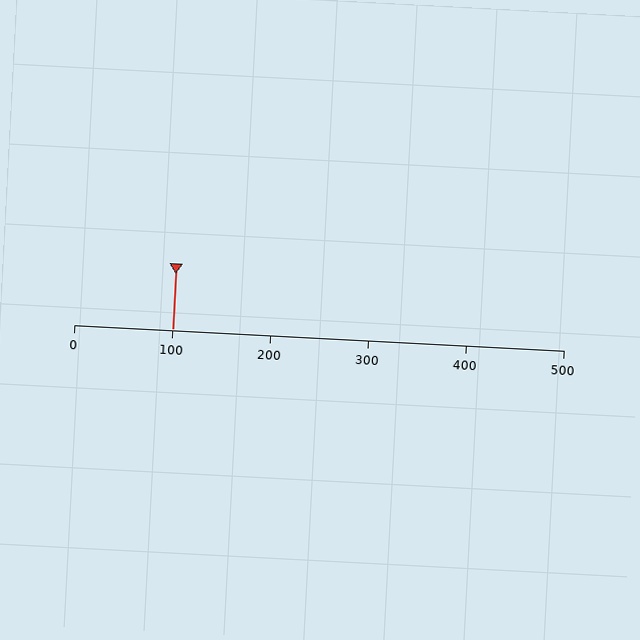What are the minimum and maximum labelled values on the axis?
The axis runs from 0 to 500.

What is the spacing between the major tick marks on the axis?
The major ticks are spaced 100 apart.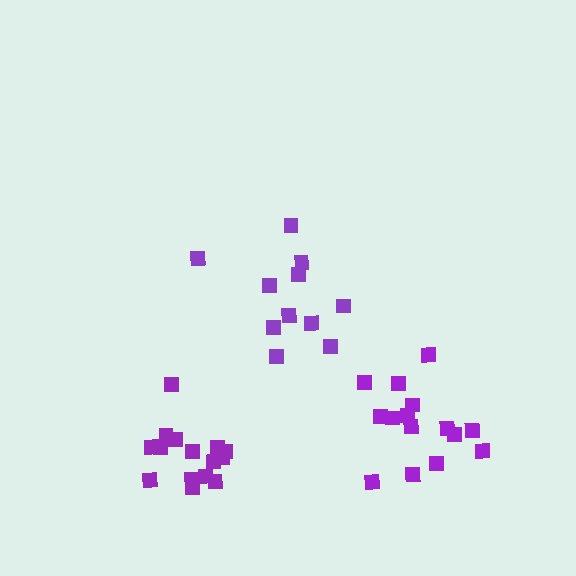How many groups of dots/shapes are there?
There are 3 groups.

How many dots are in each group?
Group 1: 11 dots, Group 2: 15 dots, Group 3: 15 dots (41 total).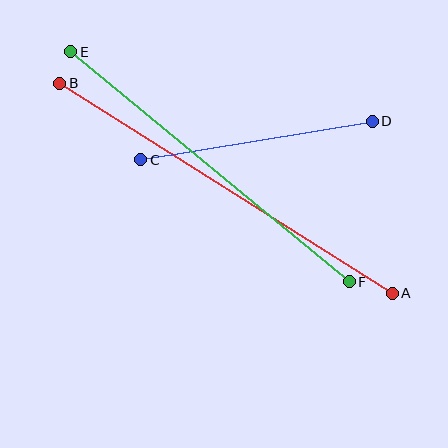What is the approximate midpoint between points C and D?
The midpoint is at approximately (256, 141) pixels.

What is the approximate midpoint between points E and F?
The midpoint is at approximately (210, 167) pixels.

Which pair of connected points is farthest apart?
Points A and B are farthest apart.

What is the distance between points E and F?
The distance is approximately 361 pixels.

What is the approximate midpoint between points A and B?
The midpoint is at approximately (226, 188) pixels.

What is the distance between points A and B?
The distance is approximately 393 pixels.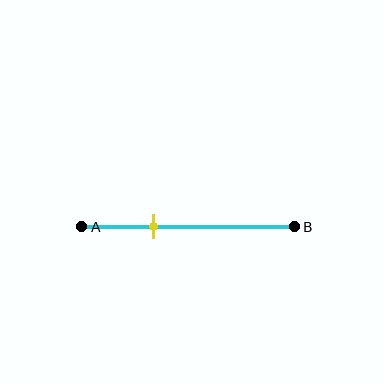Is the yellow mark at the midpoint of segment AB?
No, the mark is at about 35% from A, not at the 50% midpoint.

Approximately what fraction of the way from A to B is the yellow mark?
The yellow mark is approximately 35% of the way from A to B.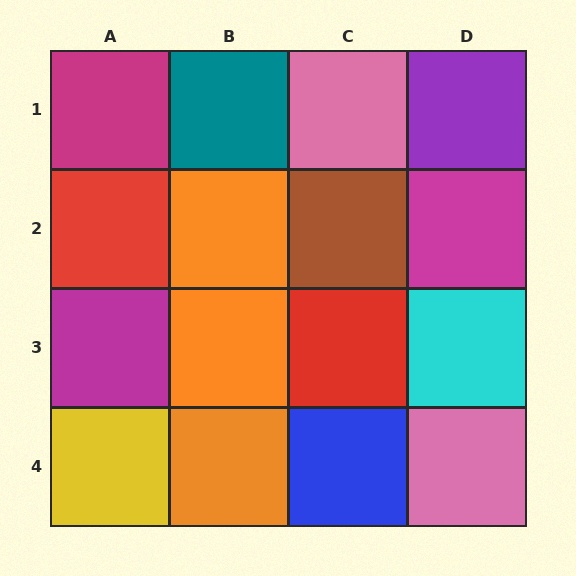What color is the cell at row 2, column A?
Red.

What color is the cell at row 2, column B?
Orange.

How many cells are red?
2 cells are red.